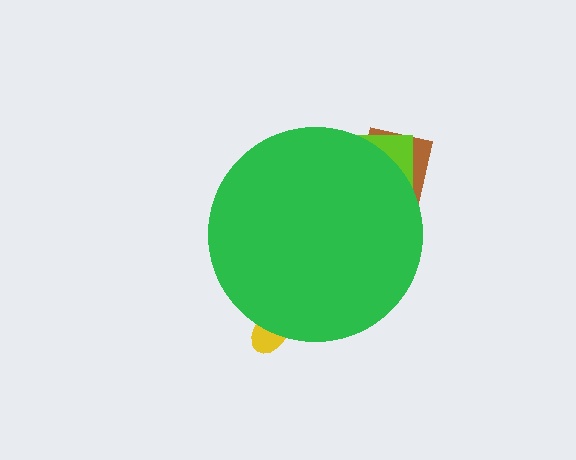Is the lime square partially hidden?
Yes, the lime square is partially hidden behind the green circle.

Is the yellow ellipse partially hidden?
Yes, the yellow ellipse is partially hidden behind the green circle.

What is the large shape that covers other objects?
A green circle.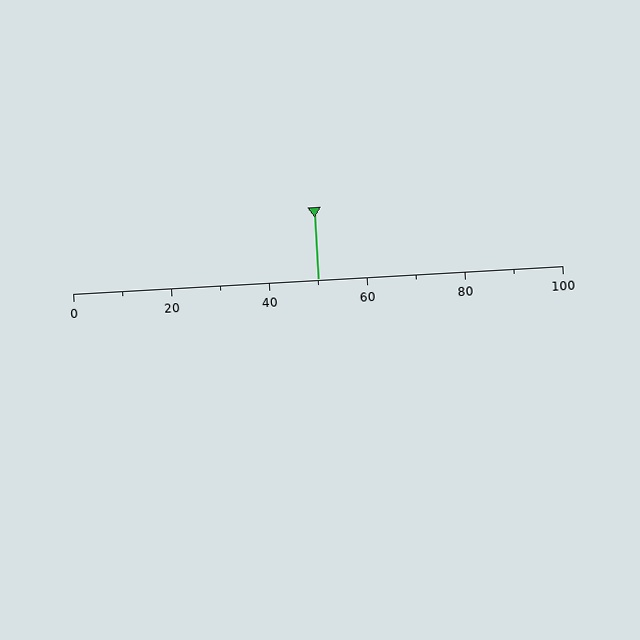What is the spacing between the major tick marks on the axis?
The major ticks are spaced 20 apart.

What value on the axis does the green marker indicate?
The marker indicates approximately 50.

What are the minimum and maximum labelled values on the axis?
The axis runs from 0 to 100.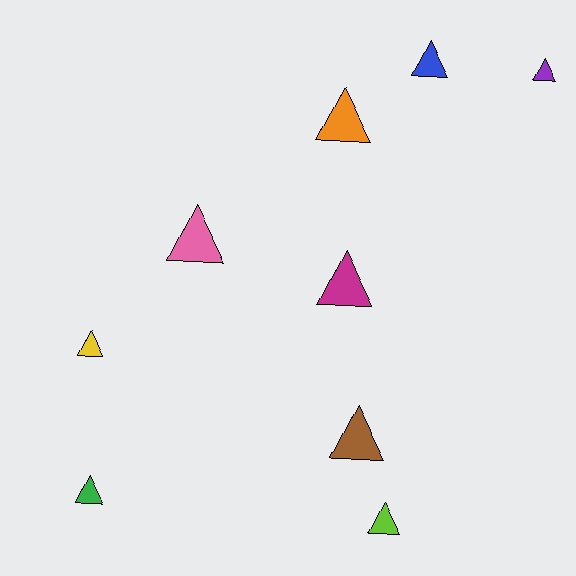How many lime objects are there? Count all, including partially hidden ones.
There is 1 lime object.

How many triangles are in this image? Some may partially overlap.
There are 9 triangles.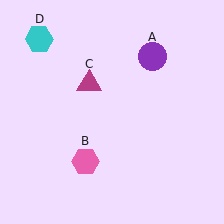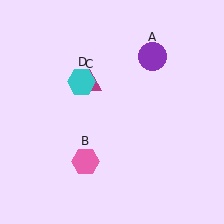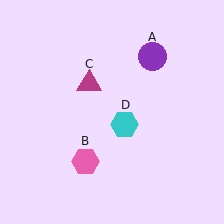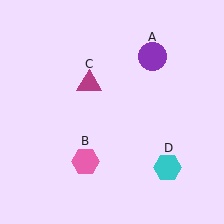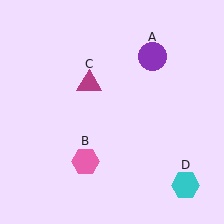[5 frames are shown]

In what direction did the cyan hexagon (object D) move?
The cyan hexagon (object D) moved down and to the right.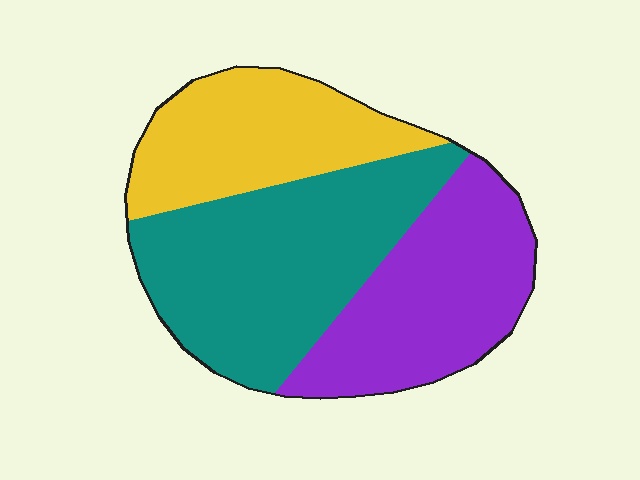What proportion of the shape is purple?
Purple covers 32% of the shape.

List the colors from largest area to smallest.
From largest to smallest: teal, purple, yellow.